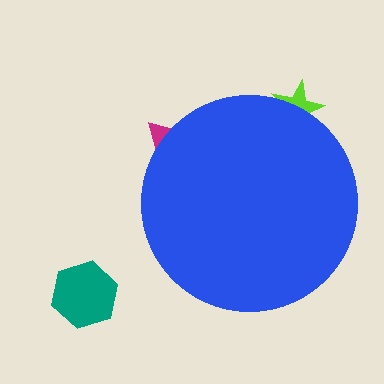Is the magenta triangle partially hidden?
Yes, the magenta triangle is partially hidden behind the blue circle.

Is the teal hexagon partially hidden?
No, the teal hexagon is fully visible.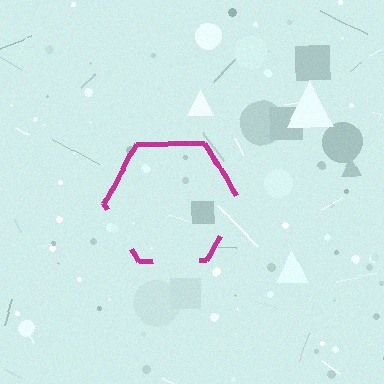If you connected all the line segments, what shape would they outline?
They would outline a hexagon.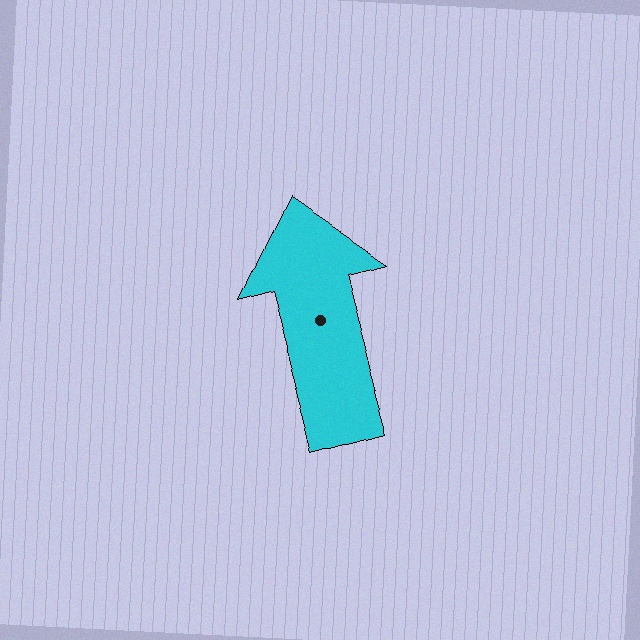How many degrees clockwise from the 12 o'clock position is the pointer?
Approximately 345 degrees.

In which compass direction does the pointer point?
North.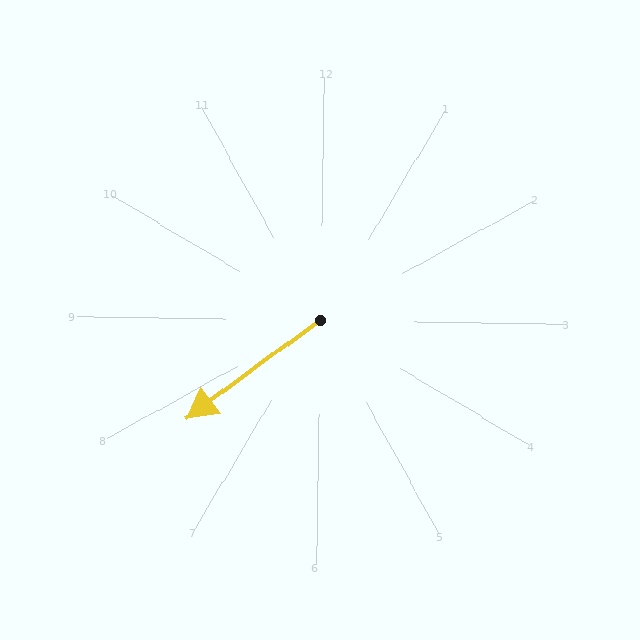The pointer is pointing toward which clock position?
Roughly 8 o'clock.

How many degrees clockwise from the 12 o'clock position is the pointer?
Approximately 233 degrees.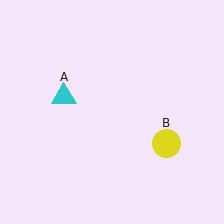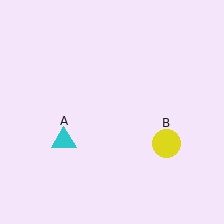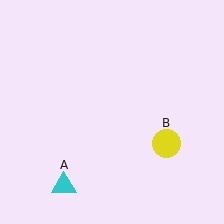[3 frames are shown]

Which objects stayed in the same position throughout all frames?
Yellow circle (object B) remained stationary.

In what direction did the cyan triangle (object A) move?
The cyan triangle (object A) moved down.